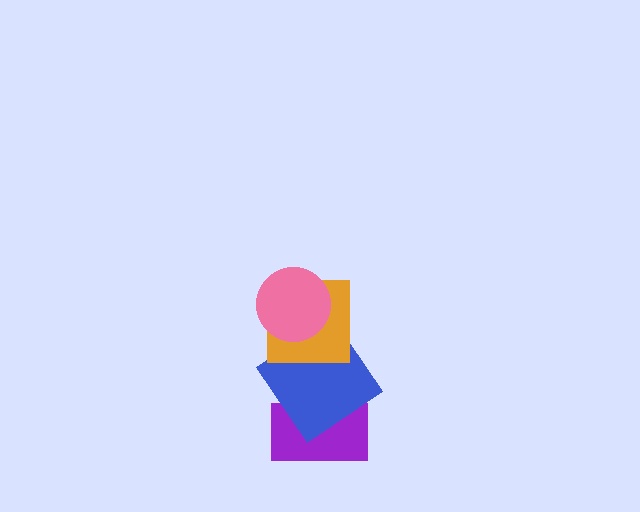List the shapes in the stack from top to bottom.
From top to bottom: the pink circle, the orange square, the blue diamond, the purple rectangle.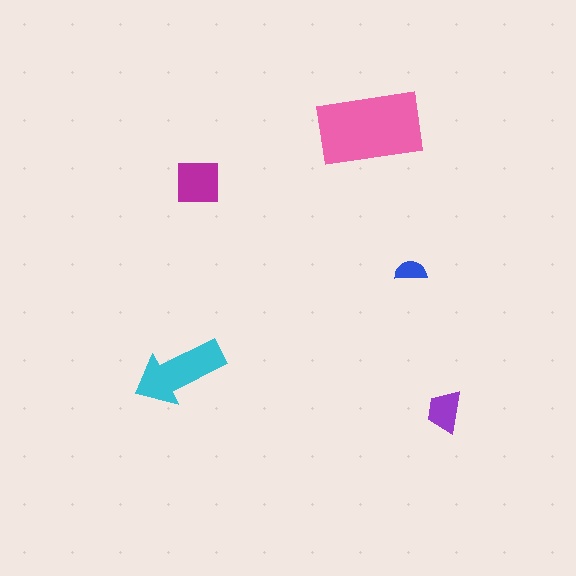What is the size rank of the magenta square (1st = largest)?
3rd.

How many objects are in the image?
There are 5 objects in the image.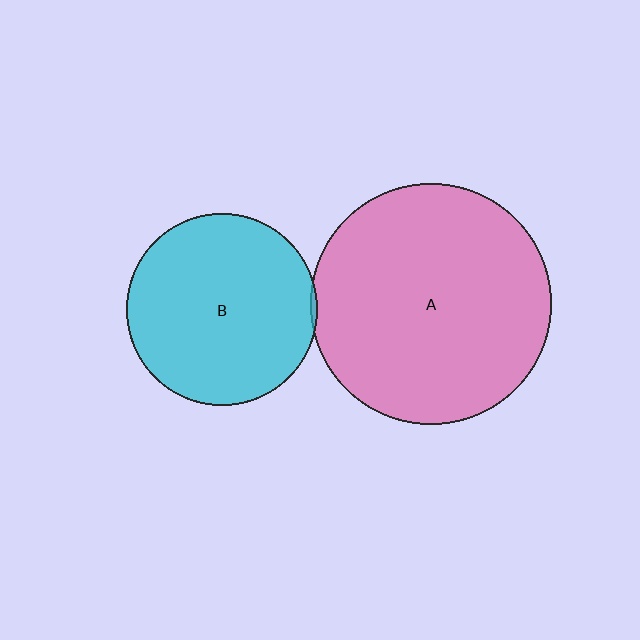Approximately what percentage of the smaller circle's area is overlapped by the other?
Approximately 5%.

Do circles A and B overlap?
Yes.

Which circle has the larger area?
Circle A (pink).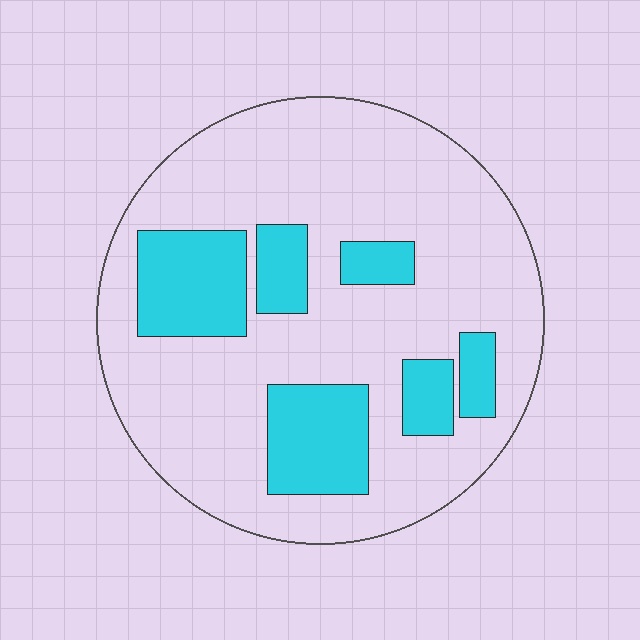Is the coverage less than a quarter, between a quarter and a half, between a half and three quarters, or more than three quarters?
Less than a quarter.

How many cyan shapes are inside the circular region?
6.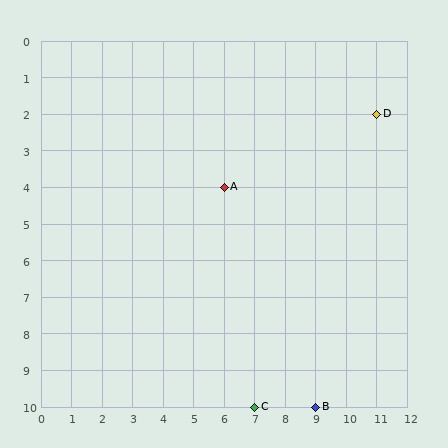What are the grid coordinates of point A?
Point A is at grid coordinates (6, 4).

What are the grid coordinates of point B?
Point B is at grid coordinates (9, 10).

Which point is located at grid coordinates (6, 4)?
Point A is at (6, 4).